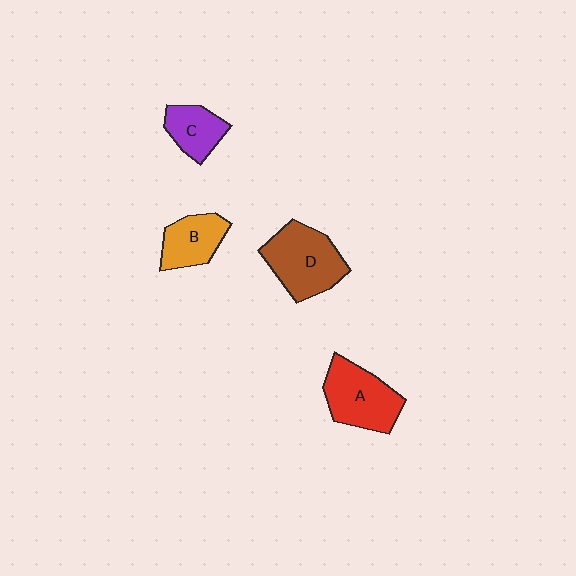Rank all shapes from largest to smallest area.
From largest to smallest: D (brown), A (red), B (orange), C (purple).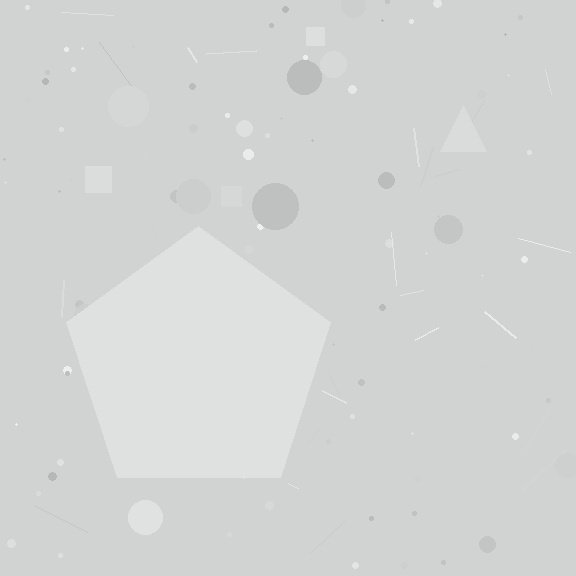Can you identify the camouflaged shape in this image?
The camouflaged shape is a pentagon.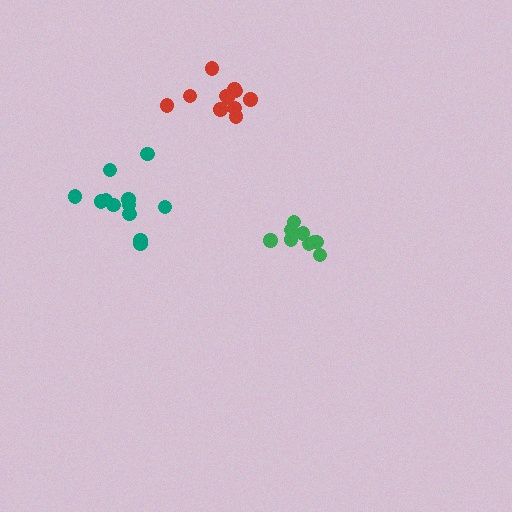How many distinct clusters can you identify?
There are 3 distinct clusters.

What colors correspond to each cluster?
The clusters are colored: red, teal, green.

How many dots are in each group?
Group 1: 11 dots, Group 2: 12 dots, Group 3: 9 dots (32 total).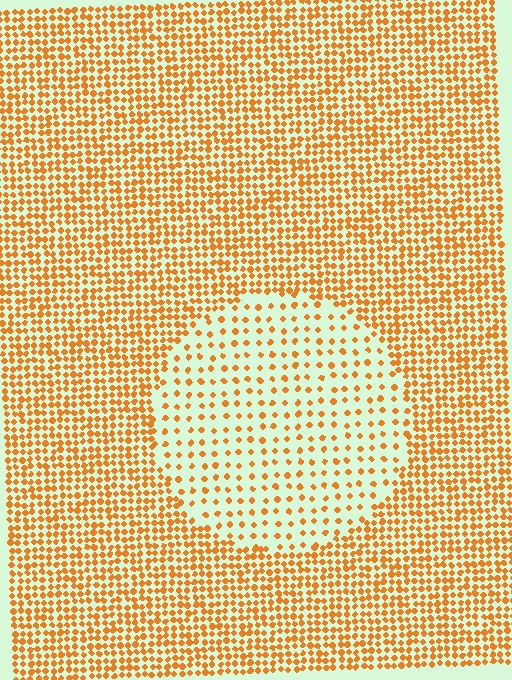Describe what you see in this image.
The image contains small orange elements arranged at two different densities. A circle-shaped region is visible where the elements are less densely packed than the surrounding area.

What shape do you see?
I see a circle.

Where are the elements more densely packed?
The elements are more densely packed outside the circle boundary.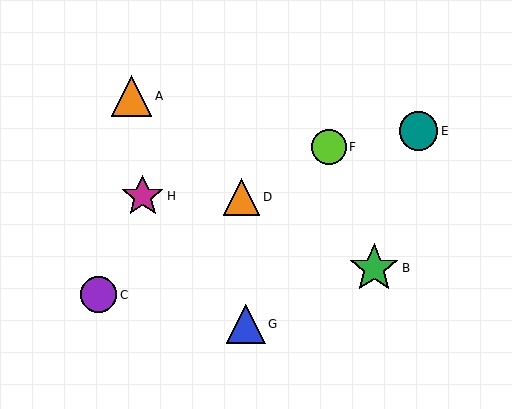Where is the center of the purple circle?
The center of the purple circle is at (99, 295).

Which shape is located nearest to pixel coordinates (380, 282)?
The green star (labeled B) at (374, 268) is nearest to that location.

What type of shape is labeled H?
Shape H is a magenta star.